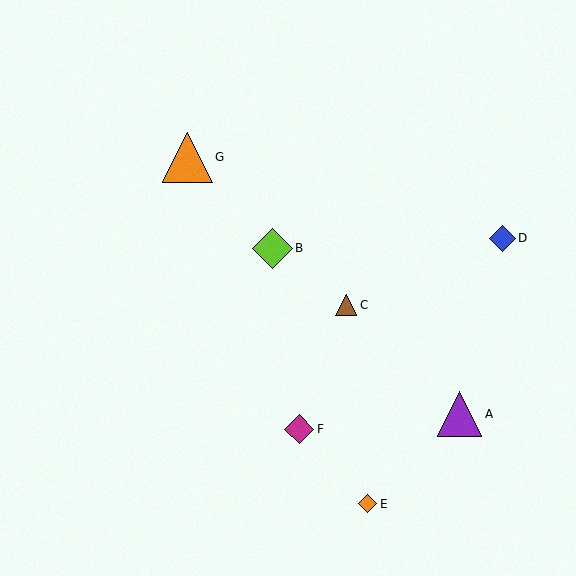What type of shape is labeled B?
Shape B is a lime diamond.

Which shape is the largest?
The orange triangle (labeled G) is the largest.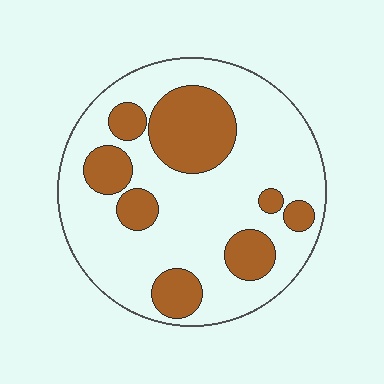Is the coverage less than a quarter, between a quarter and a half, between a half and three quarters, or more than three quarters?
Between a quarter and a half.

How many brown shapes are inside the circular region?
8.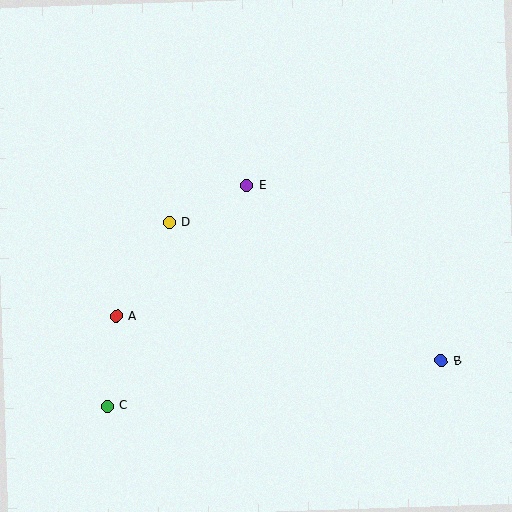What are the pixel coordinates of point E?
Point E is at (246, 186).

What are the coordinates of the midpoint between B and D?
The midpoint between B and D is at (305, 292).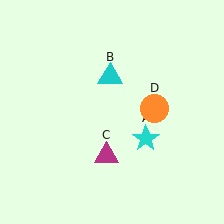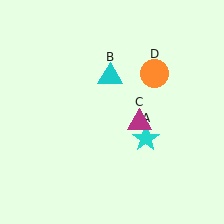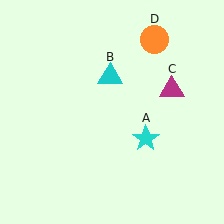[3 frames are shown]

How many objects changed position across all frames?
2 objects changed position: magenta triangle (object C), orange circle (object D).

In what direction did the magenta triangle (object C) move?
The magenta triangle (object C) moved up and to the right.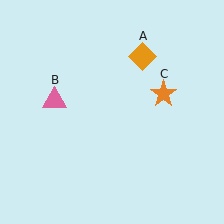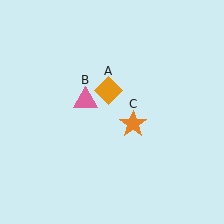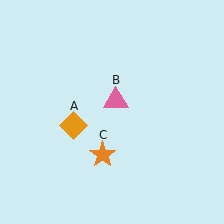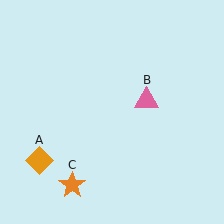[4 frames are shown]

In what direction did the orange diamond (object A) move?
The orange diamond (object A) moved down and to the left.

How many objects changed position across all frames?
3 objects changed position: orange diamond (object A), pink triangle (object B), orange star (object C).